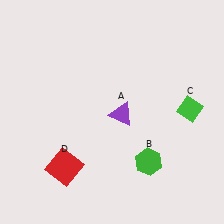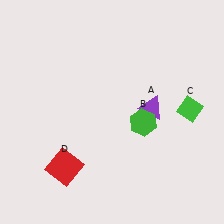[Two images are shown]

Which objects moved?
The objects that moved are: the purple triangle (A), the green hexagon (B).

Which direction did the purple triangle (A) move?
The purple triangle (A) moved right.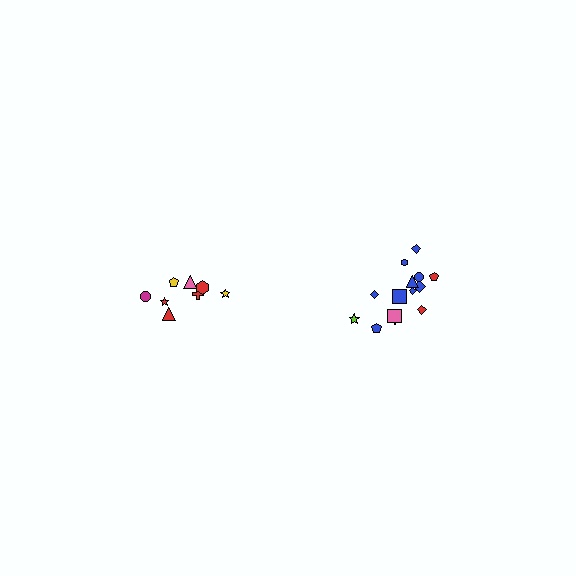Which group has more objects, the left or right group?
The right group.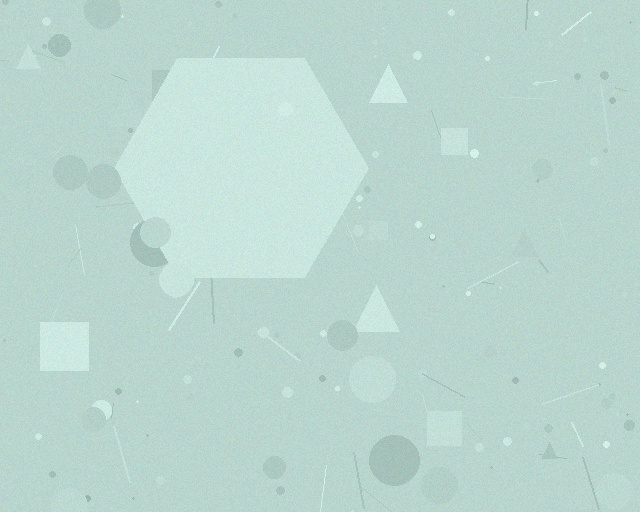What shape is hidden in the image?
A hexagon is hidden in the image.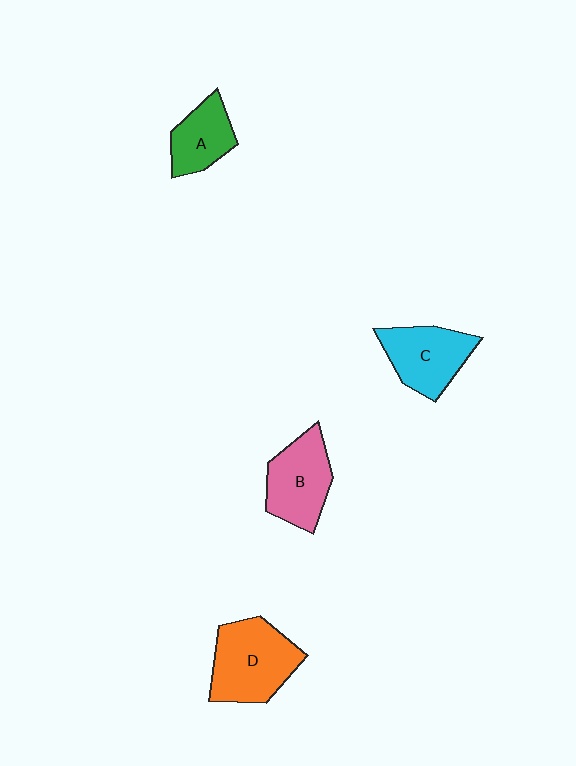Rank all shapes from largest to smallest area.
From largest to smallest: D (orange), B (pink), C (cyan), A (green).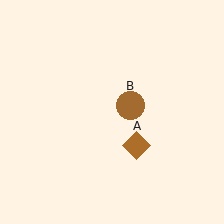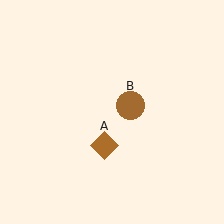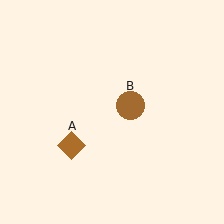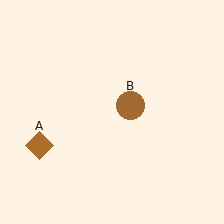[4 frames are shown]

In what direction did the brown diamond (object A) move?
The brown diamond (object A) moved left.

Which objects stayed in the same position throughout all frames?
Brown circle (object B) remained stationary.